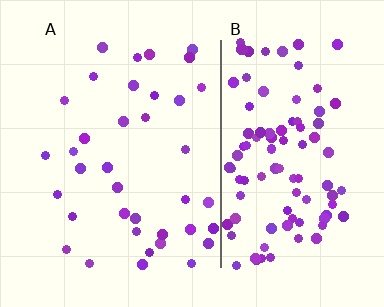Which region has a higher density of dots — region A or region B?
B (the right).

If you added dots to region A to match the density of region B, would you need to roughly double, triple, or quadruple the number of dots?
Approximately triple.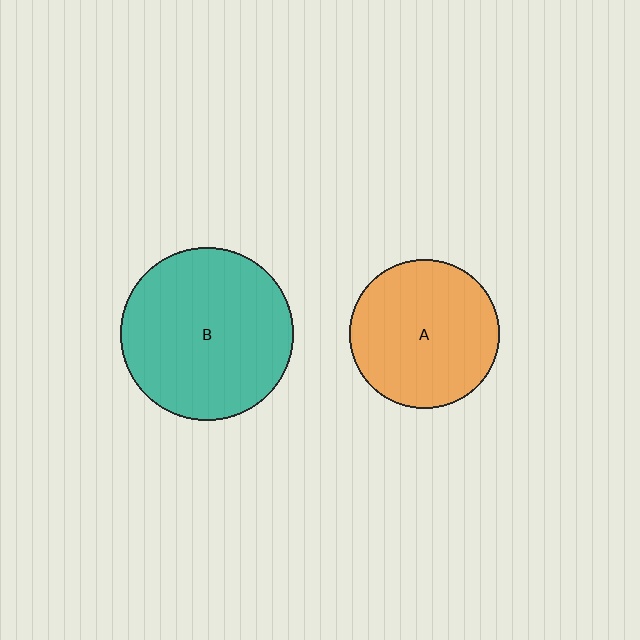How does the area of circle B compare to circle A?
Approximately 1.3 times.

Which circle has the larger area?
Circle B (teal).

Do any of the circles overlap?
No, none of the circles overlap.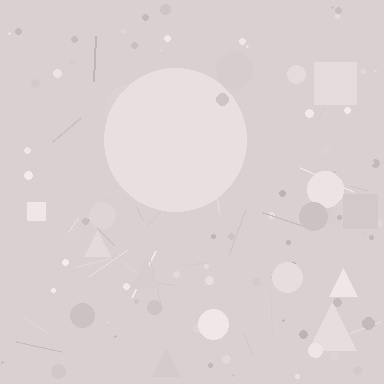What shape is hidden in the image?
A circle is hidden in the image.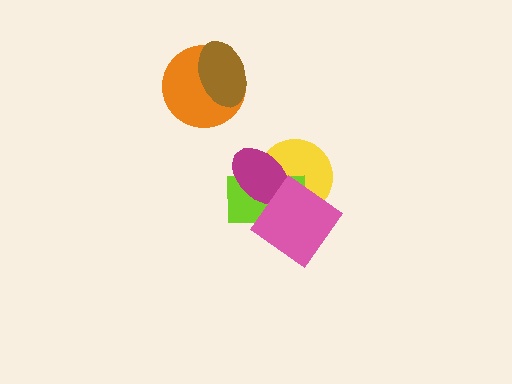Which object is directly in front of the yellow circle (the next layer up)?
The lime rectangle is directly in front of the yellow circle.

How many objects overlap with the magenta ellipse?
3 objects overlap with the magenta ellipse.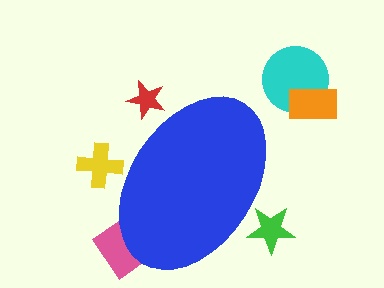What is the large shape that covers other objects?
A blue ellipse.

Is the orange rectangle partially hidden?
No, the orange rectangle is fully visible.